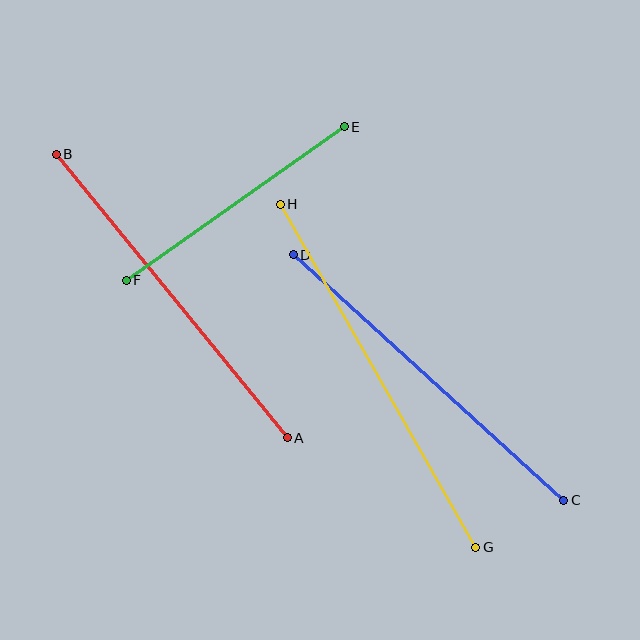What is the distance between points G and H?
The distance is approximately 395 pixels.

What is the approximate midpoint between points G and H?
The midpoint is at approximately (378, 376) pixels.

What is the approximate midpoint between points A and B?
The midpoint is at approximately (172, 296) pixels.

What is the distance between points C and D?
The distance is approximately 365 pixels.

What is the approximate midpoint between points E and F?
The midpoint is at approximately (235, 204) pixels.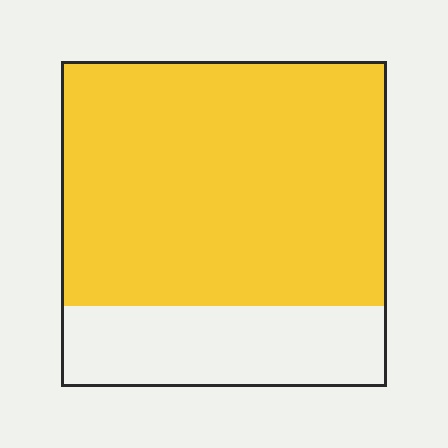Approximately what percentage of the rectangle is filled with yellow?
Approximately 75%.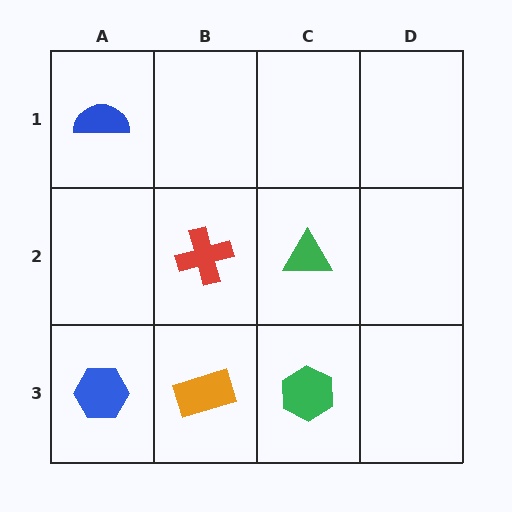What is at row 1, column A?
A blue semicircle.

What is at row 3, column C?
A green hexagon.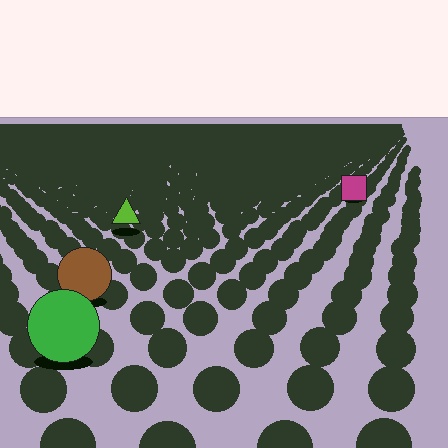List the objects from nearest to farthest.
From nearest to farthest: the green circle, the brown circle, the lime triangle, the magenta square.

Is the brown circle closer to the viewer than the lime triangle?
Yes. The brown circle is closer — you can tell from the texture gradient: the ground texture is coarser near it.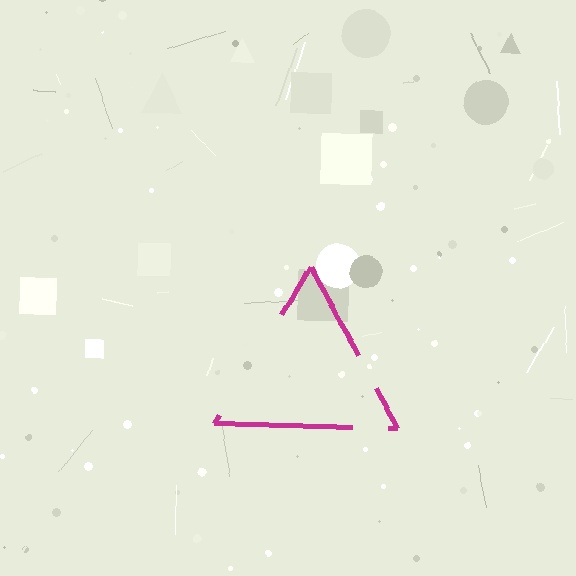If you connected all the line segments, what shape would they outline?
They would outline a triangle.